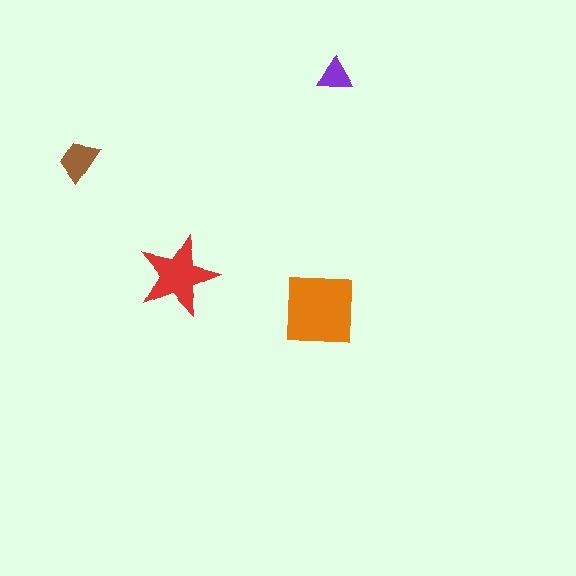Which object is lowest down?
The orange square is bottommost.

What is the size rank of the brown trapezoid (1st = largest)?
3rd.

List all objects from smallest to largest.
The purple triangle, the brown trapezoid, the red star, the orange square.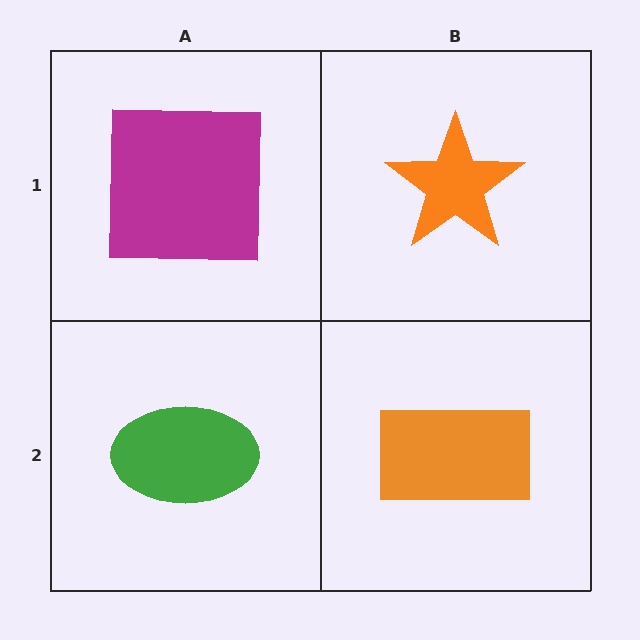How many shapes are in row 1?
2 shapes.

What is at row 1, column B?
An orange star.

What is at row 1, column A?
A magenta square.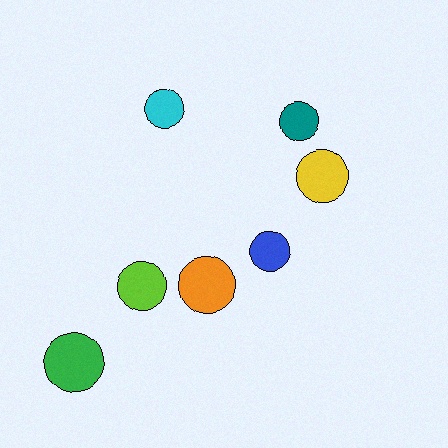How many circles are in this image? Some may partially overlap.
There are 7 circles.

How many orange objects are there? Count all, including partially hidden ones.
There is 1 orange object.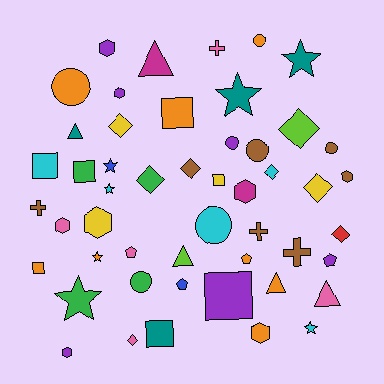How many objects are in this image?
There are 50 objects.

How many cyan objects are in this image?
There are 5 cyan objects.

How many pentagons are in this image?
There are 4 pentagons.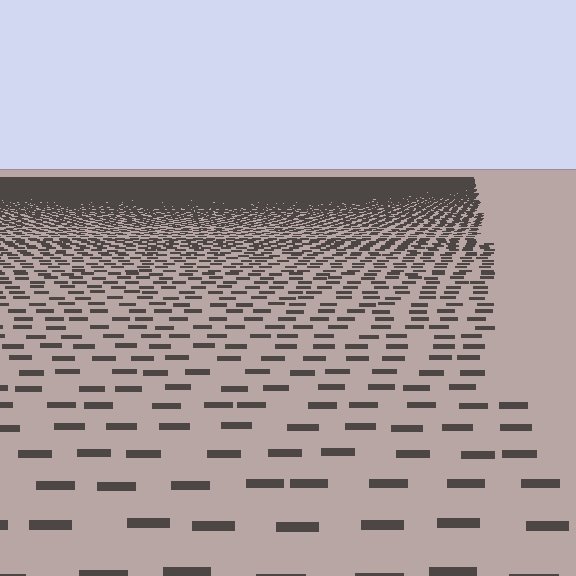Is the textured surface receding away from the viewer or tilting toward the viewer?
The surface is receding away from the viewer. Texture elements get smaller and denser toward the top.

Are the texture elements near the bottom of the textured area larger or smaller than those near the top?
Larger. Near the bottom, elements are closer to the viewer and appear at a bigger on-screen size.